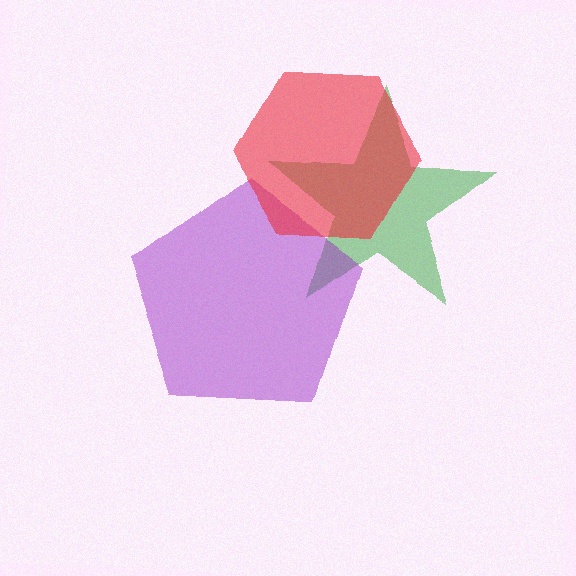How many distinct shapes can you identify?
There are 3 distinct shapes: a green star, a purple pentagon, a red hexagon.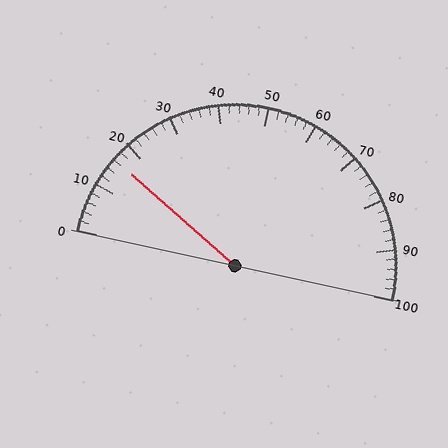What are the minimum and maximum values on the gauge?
The gauge ranges from 0 to 100.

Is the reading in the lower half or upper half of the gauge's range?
The reading is in the lower half of the range (0 to 100).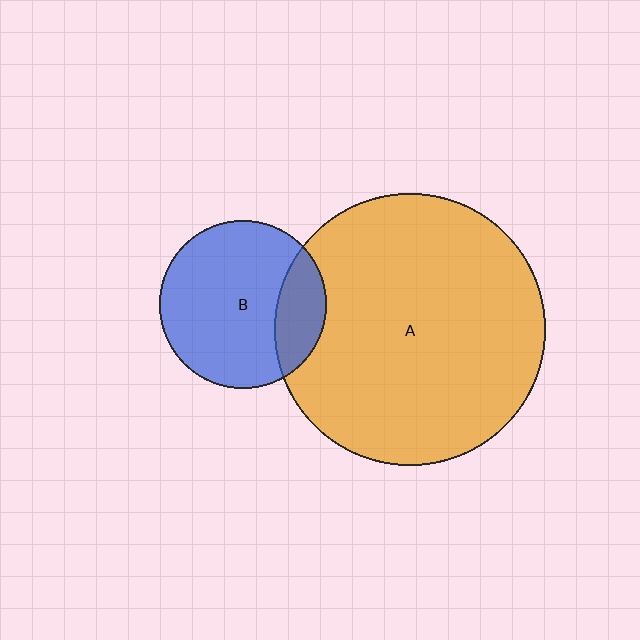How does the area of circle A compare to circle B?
Approximately 2.6 times.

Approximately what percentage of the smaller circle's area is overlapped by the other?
Approximately 20%.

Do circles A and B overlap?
Yes.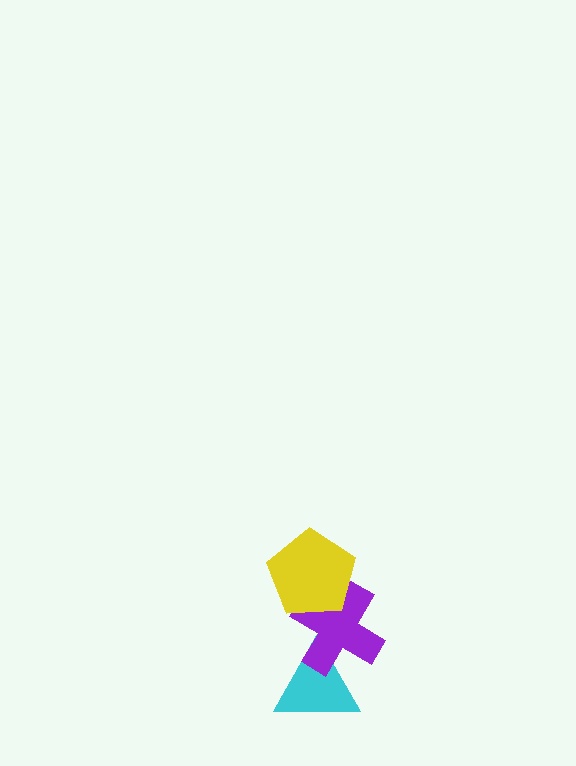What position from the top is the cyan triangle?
The cyan triangle is 3rd from the top.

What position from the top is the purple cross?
The purple cross is 2nd from the top.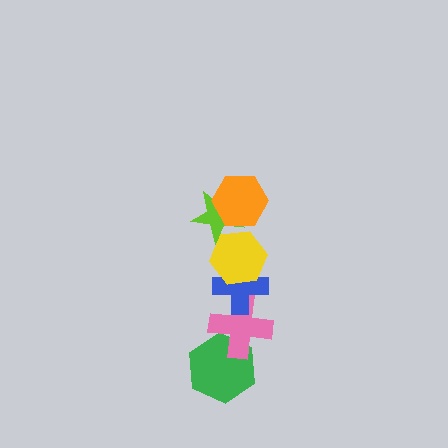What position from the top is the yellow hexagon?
The yellow hexagon is 3rd from the top.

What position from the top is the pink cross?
The pink cross is 5th from the top.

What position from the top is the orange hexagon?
The orange hexagon is 1st from the top.